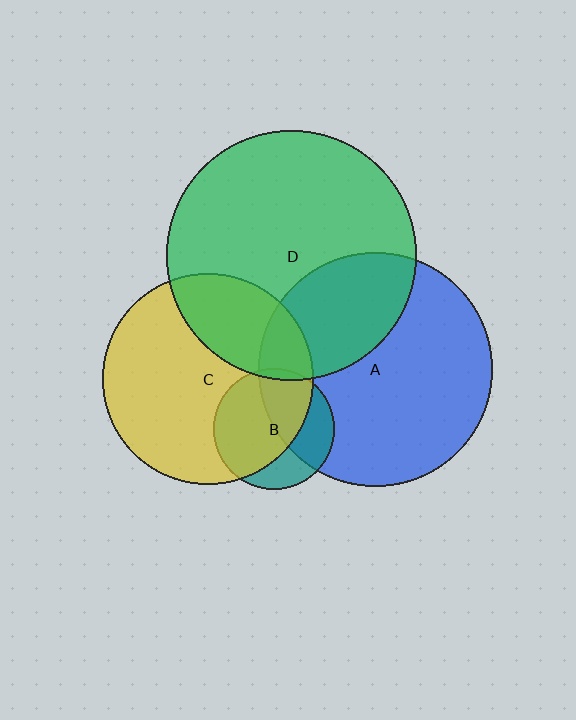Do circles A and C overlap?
Yes.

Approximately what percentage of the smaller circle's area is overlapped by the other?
Approximately 15%.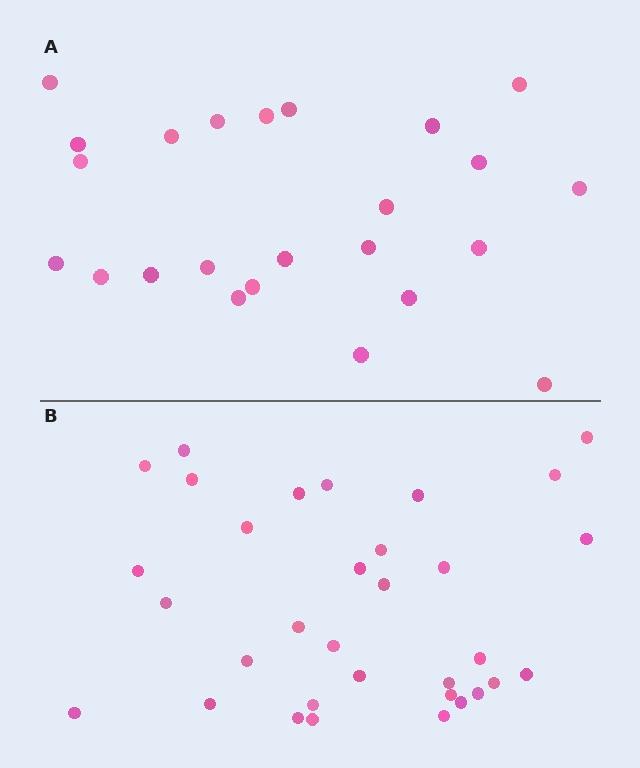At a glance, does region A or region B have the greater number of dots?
Region B (the bottom region) has more dots.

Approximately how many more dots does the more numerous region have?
Region B has roughly 8 or so more dots than region A.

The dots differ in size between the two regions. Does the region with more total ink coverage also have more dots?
No. Region A has more total ink coverage because its dots are larger, but region B actually contains more individual dots. Total area can be misleading — the number of items is what matters here.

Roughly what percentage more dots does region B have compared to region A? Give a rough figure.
About 40% more.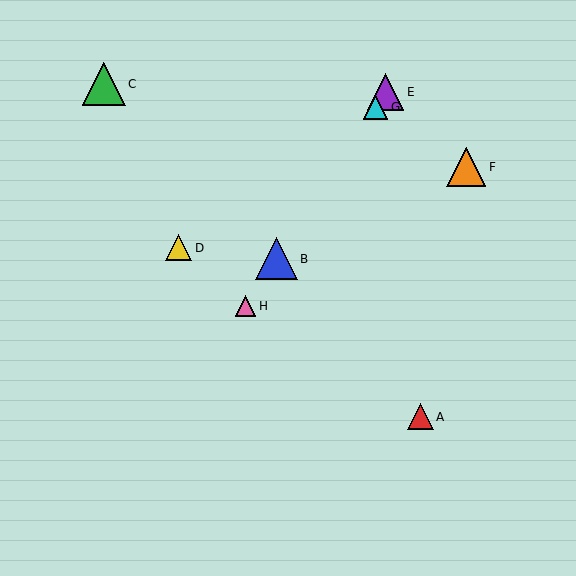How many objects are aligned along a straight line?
4 objects (B, E, G, H) are aligned along a straight line.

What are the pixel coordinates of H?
Object H is at (246, 306).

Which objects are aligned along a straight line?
Objects B, E, G, H are aligned along a straight line.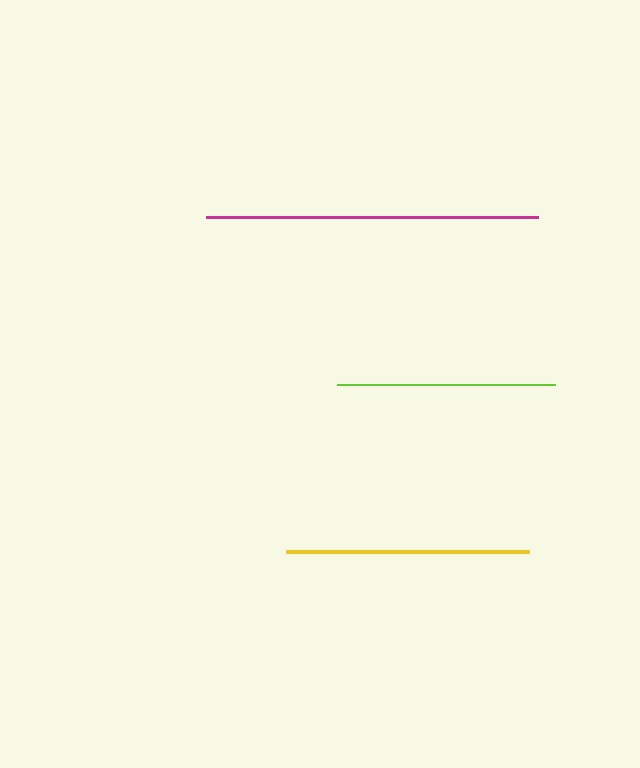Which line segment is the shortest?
The lime line is the shortest at approximately 218 pixels.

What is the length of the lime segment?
The lime segment is approximately 218 pixels long.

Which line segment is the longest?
The magenta line is the longest at approximately 333 pixels.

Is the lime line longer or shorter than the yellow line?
The yellow line is longer than the lime line.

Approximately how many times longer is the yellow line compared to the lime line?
The yellow line is approximately 1.1 times the length of the lime line.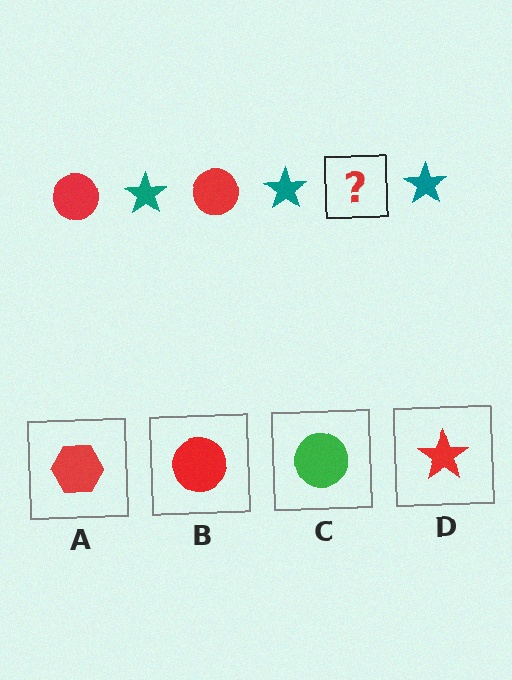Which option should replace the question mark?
Option B.